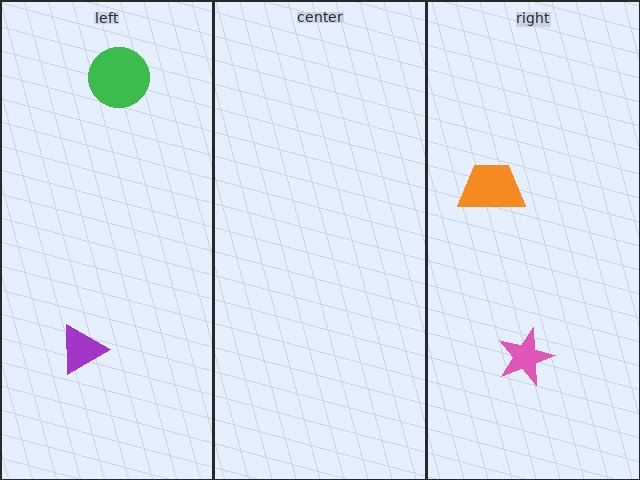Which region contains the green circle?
The left region.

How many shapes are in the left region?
2.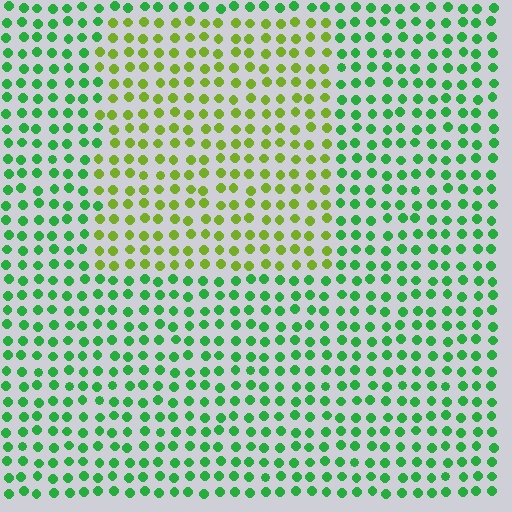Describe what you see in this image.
The image is filled with small green elements in a uniform arrangement. A rectangle-shaped region is visible where the elements are tinted to a slightly different hue, forming a subtle color boundary.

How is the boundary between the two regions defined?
The boundary is defined purely by a slight shift in hue (about 45 degrees). Spacing, size, and orientation are identical on both sides.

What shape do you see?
I see a rectangle.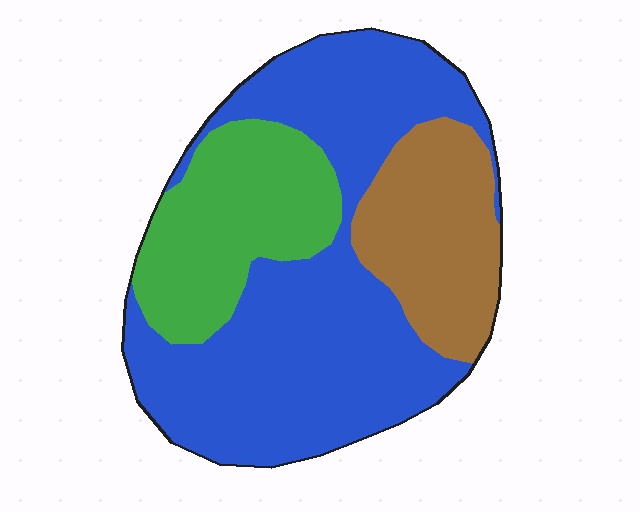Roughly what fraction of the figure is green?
Green covers about 25% of the figure.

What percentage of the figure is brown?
Brown takes up about one fifth (1/5) of the figure.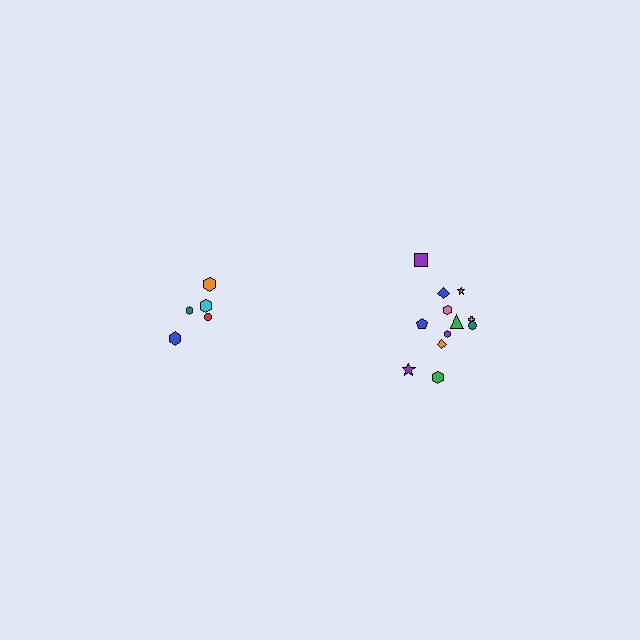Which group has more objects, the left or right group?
The right group.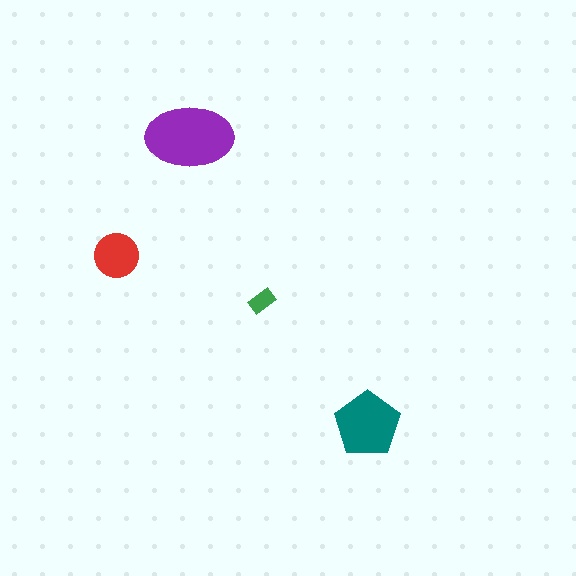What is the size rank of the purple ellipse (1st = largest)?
1st.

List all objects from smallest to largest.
The green rectangle, the red circle, the teal pentagon, the purple ellipse.